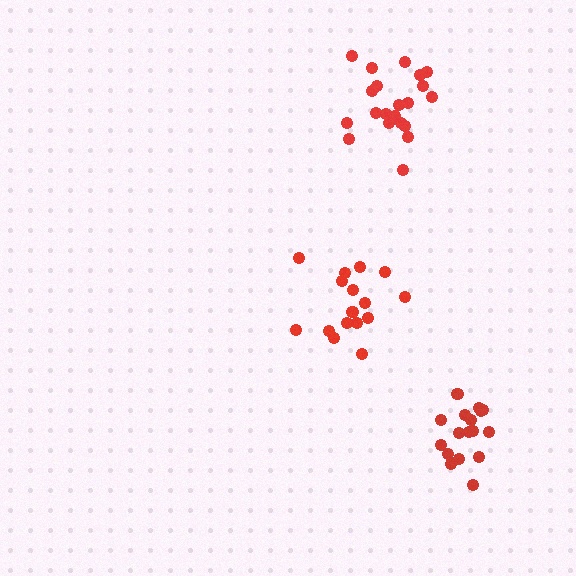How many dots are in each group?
Group 1: 17 dots, Group 2: 17 dots, Group 3: 21 dots (55 total).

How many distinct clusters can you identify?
There are 3 distinct clusters.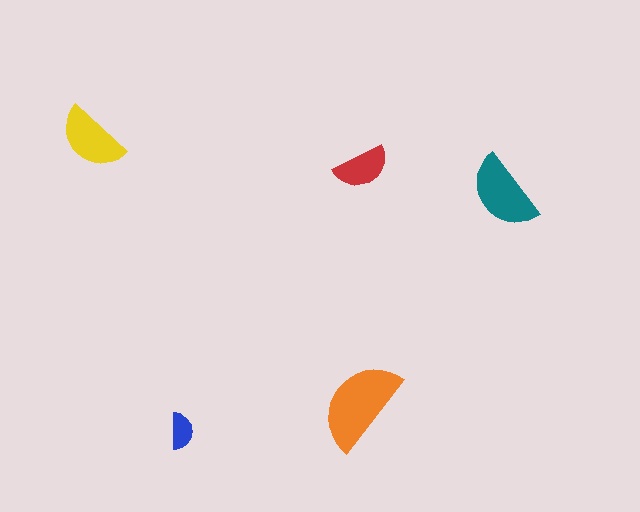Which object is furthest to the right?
The teal semicircle is rightmost.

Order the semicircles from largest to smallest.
the orange one, the teal one, the yellow one, the red one, the blue one.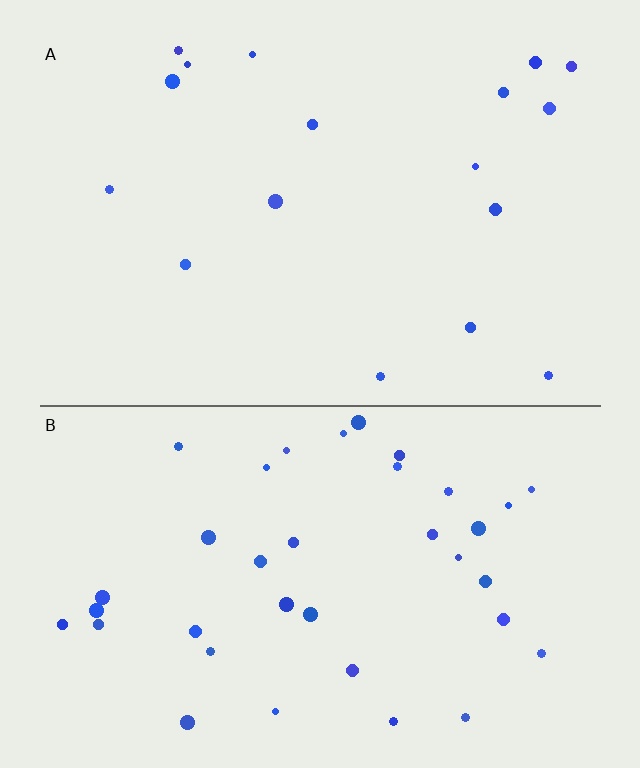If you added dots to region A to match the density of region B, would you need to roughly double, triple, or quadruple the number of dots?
Approximately double.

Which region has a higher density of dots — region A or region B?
B (the bottom).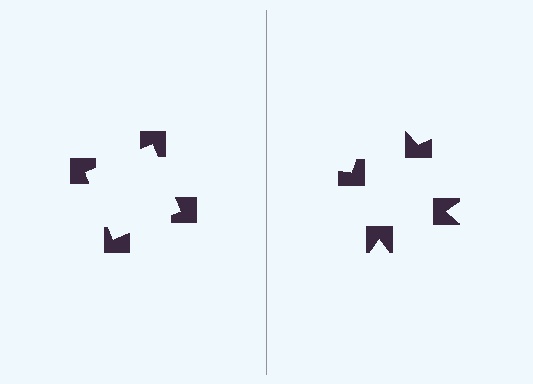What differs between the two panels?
The notched squares are positioned identically on both sides; only the wedge orientations differ. On the left they align to a square; on the right they are misaligned.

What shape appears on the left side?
An illusory square.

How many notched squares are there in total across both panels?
8 — 4 on each side.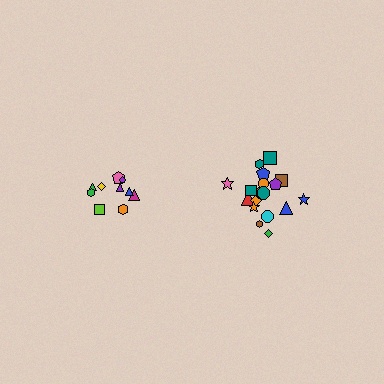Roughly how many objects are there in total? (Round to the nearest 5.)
Roughly 30 objects in total.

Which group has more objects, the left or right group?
The right group.